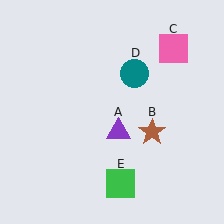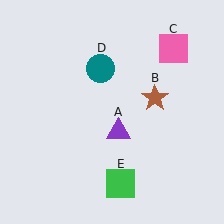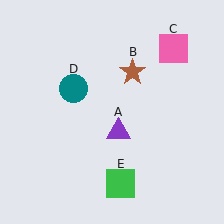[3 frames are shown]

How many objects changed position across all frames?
2 objects changed position: brown star (object B), teal circle (object D).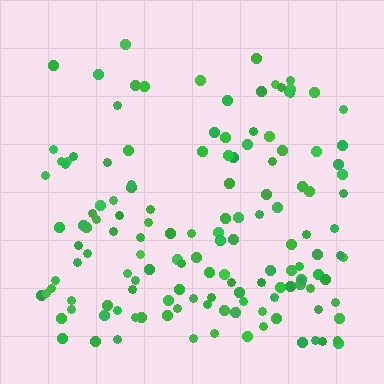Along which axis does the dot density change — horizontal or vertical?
Vertical.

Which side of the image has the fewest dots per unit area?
The top.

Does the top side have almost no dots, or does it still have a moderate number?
Still a moderate number, just noticeably fewer than the bottom.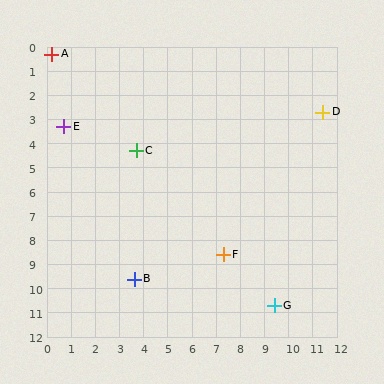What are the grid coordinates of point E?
Point E is at approximately (0.7, 3.3).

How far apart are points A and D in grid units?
Points A and D are about 11.5 grid units apart.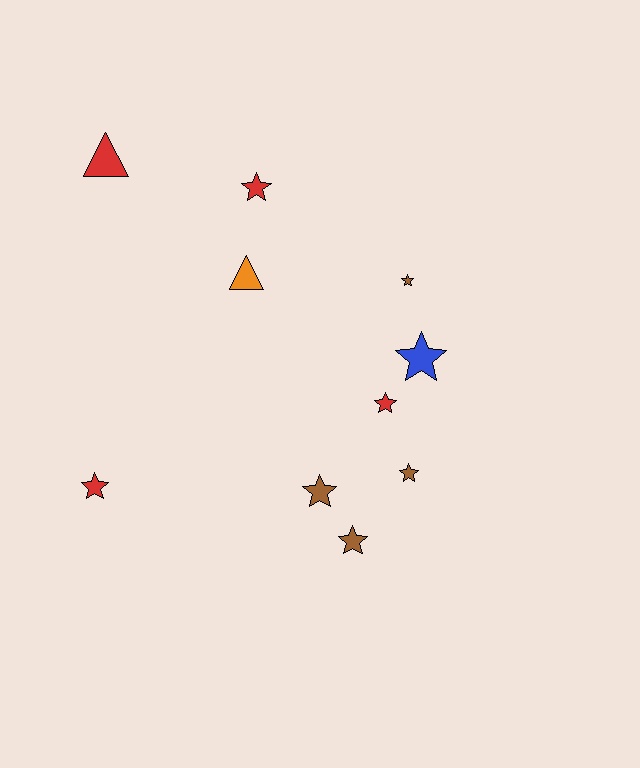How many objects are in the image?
There are 10 objects.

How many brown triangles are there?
There are no brown triangles.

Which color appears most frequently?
Brown, with 4 objects.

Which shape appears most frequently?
Star, with 8 objects.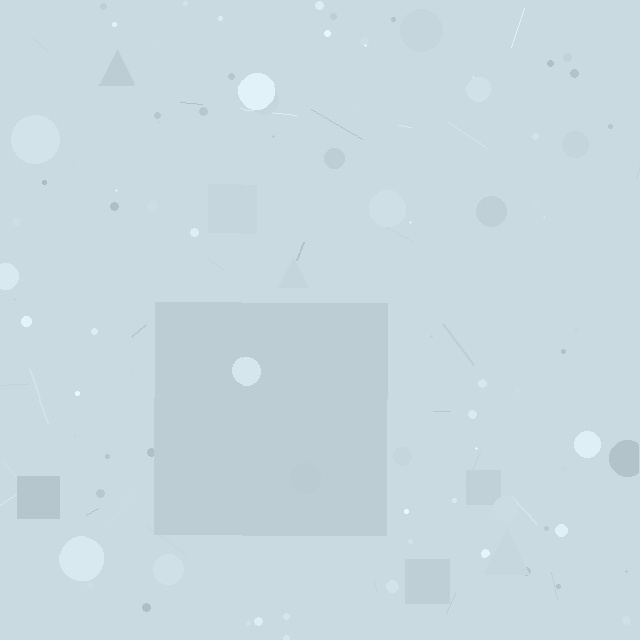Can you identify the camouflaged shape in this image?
The camouflaged shape is a square.